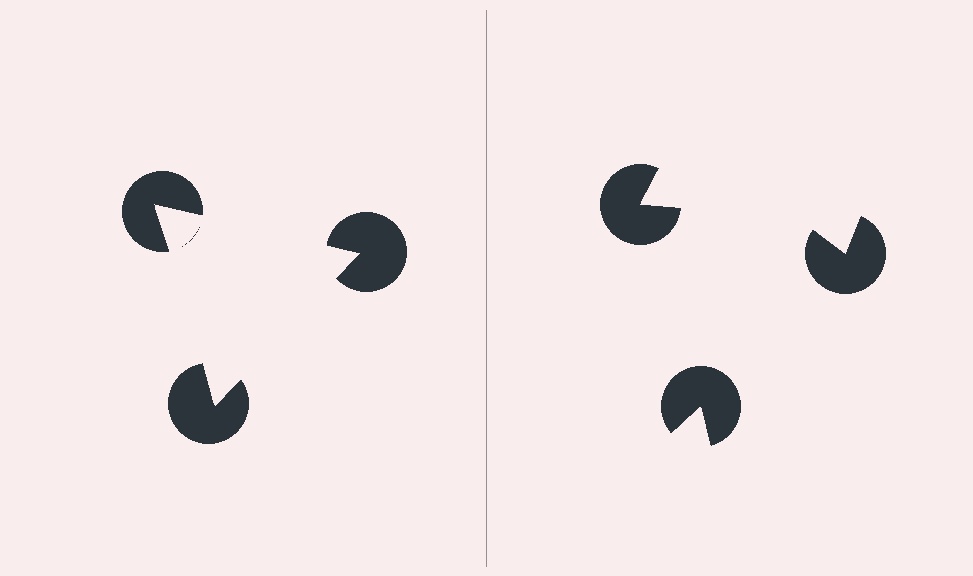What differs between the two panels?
The pac-man discs are positioned identically on both sides; only the wedge orientations differ. On the left they align to a triangle; on the right they are misaligned.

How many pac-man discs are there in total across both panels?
6 — 3 on each side.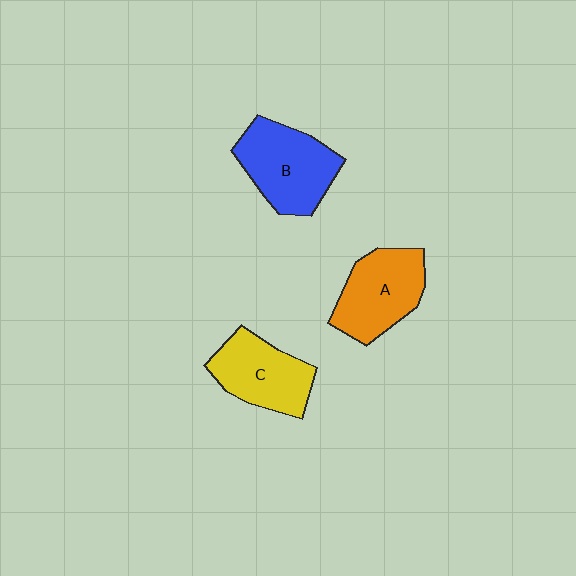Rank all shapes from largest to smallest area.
From largest to smallest: B (blue), A (orange), C (yellow).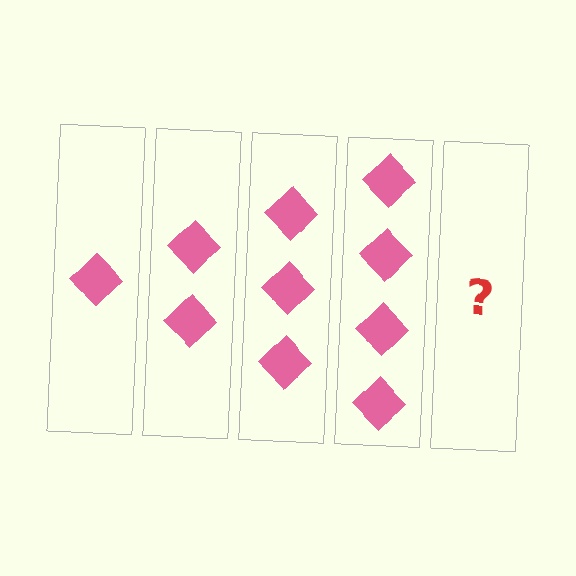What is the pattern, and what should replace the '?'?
The pattern is that each step adds one more diamond. The '?' should be 5 diamonds.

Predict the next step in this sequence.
The next step is 5 diamonds.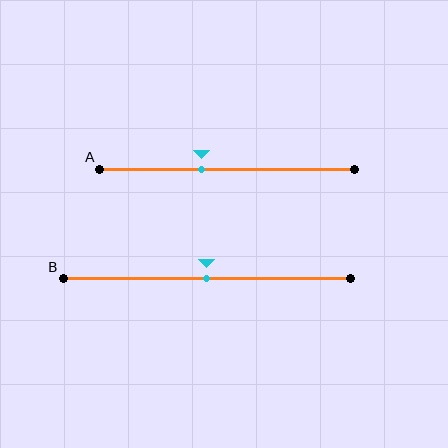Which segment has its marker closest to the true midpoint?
Segment B has its marker closest to the true midpoint.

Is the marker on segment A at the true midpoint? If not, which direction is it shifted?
No, the marker on segment A is shifted to the left by about 10% of the segment length.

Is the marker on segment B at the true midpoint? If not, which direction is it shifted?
Yes, the marker on segment B is at the true midpoint.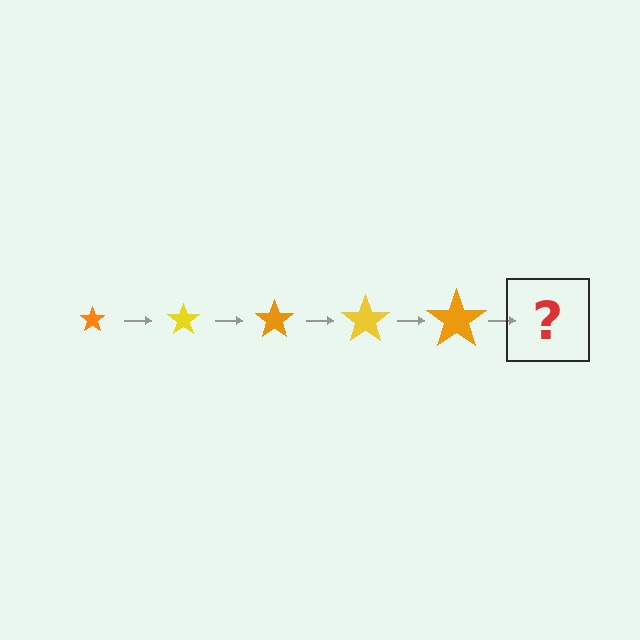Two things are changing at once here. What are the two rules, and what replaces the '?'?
The two rules are that the star grows larger each step and the color cycles through orange and yellow. The '?' should be a yellow star, larger than the previous one.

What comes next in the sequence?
The next element should be a yellow star, larger than the previous one.